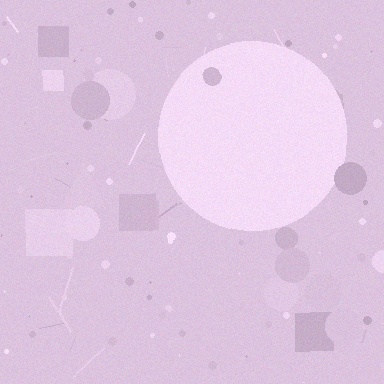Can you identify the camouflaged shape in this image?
The camouflaged shape is a circle.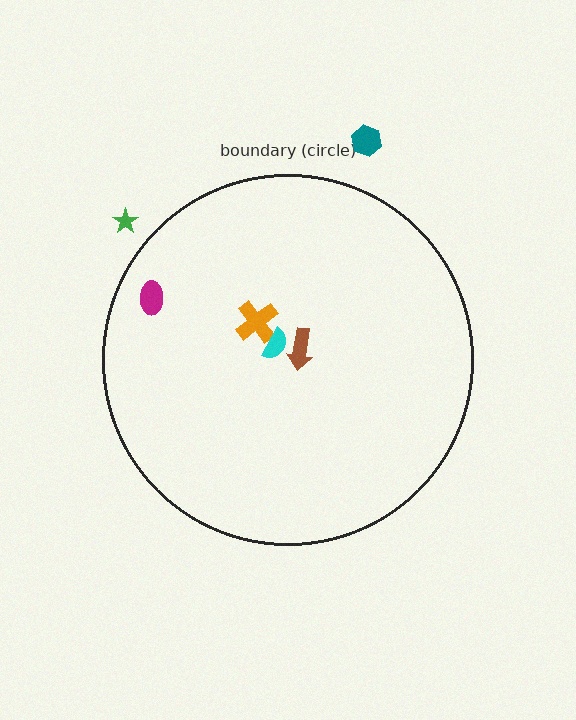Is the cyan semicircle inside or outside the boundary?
Inside.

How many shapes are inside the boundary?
4 inside, 2 outside.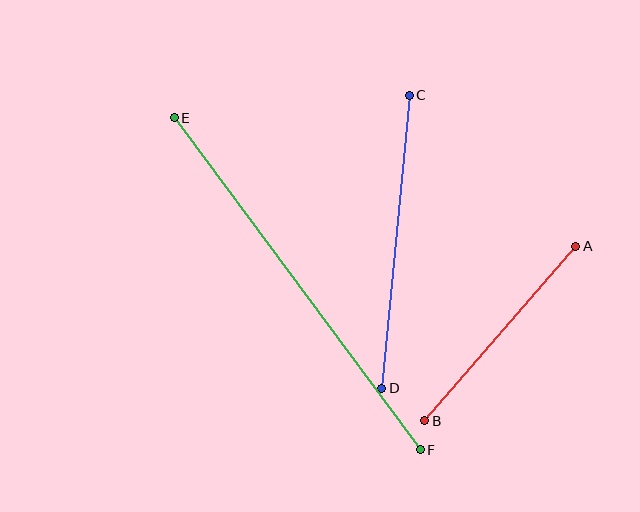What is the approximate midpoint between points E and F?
The midpoint is at approximately (297, 284) pixels.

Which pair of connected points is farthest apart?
Points E and F are farthest apart.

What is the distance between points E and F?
The distance is approximately 413 pixels.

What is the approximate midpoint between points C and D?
The midpoint is at approximately (396, 242) pixels.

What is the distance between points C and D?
The distance is approximately 294 pixels.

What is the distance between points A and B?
The distance is approximately 231 pixels.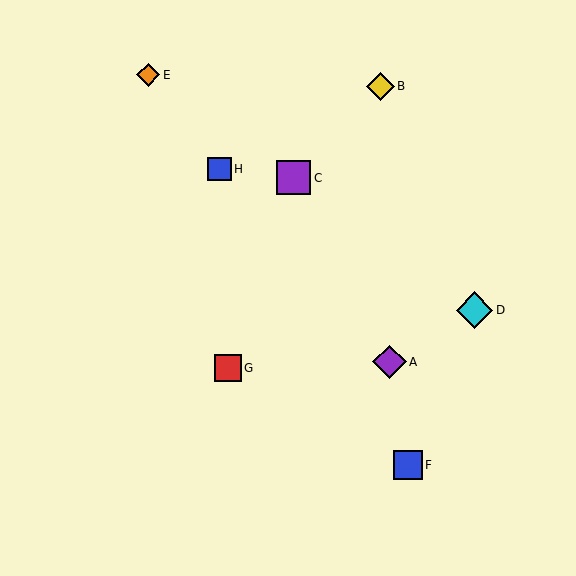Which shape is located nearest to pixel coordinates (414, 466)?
The blue square (labeled F) at (408, 465) is nearest to that location.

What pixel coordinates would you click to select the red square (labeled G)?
Click at (228, 368) to select the red square G.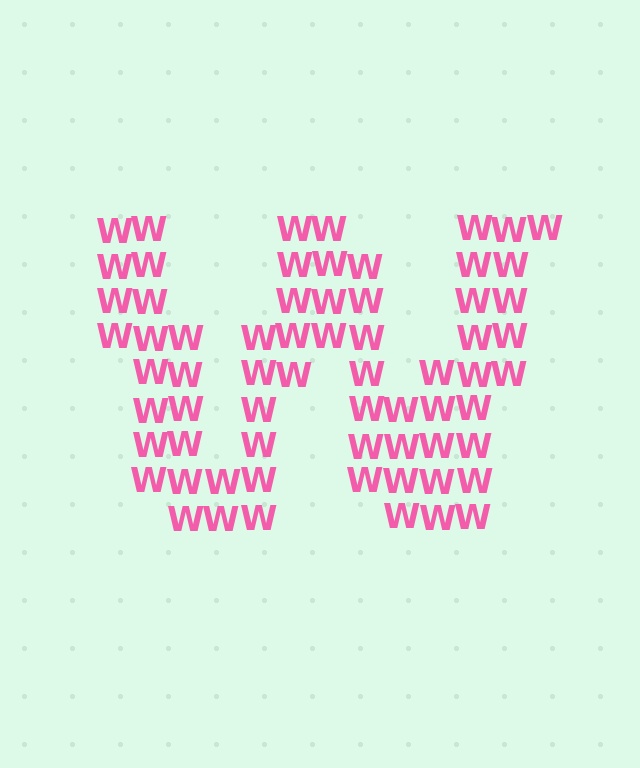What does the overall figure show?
The overall figure shows the letter W.